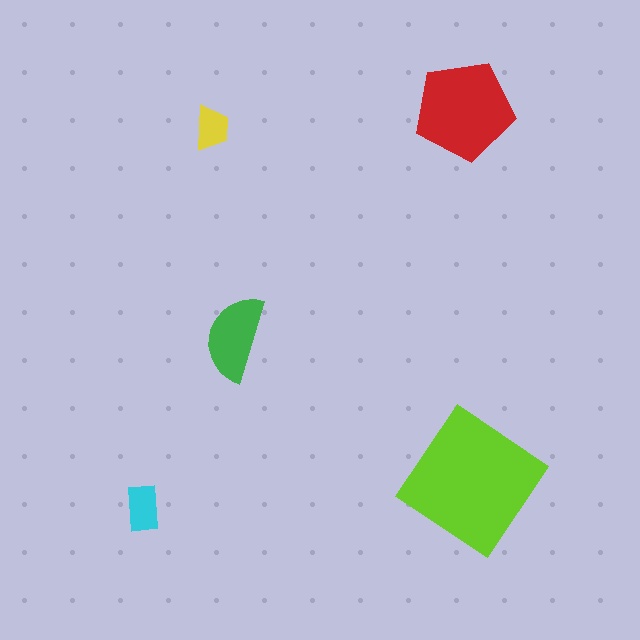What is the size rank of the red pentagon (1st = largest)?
2nd.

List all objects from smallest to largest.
The yellow trapezoid, the cyan rectangle, the green semicircle, the red pentagon, the lime diamond.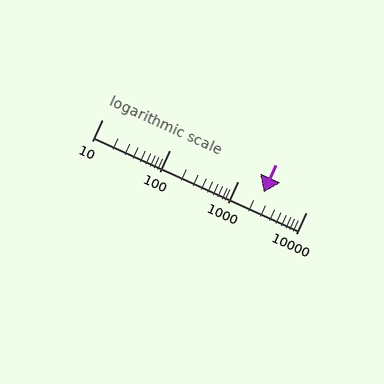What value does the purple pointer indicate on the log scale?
The pointer indicates approximately 2400.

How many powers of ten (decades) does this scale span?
The scale spans 3 decades, from 10 to 10000.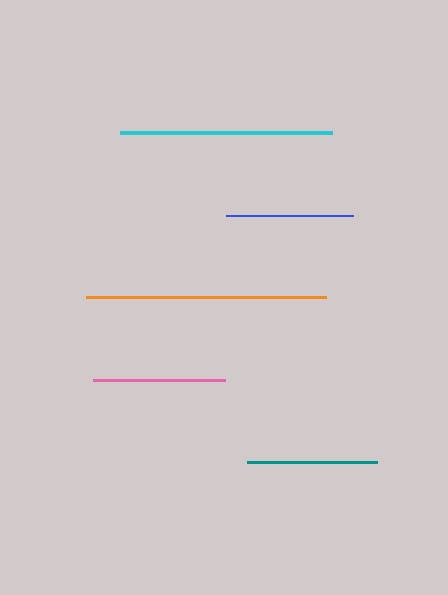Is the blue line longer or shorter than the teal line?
The teal line is longer than the blue line.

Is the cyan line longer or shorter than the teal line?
The cyan line is longer than the teal line.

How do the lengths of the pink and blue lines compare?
The pink and blue lines are approximately the same length.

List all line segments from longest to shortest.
From longest to shortest: orange, cyan, pink, teal, blue.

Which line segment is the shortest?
The blue line is the shortest at approximately 127 pixels.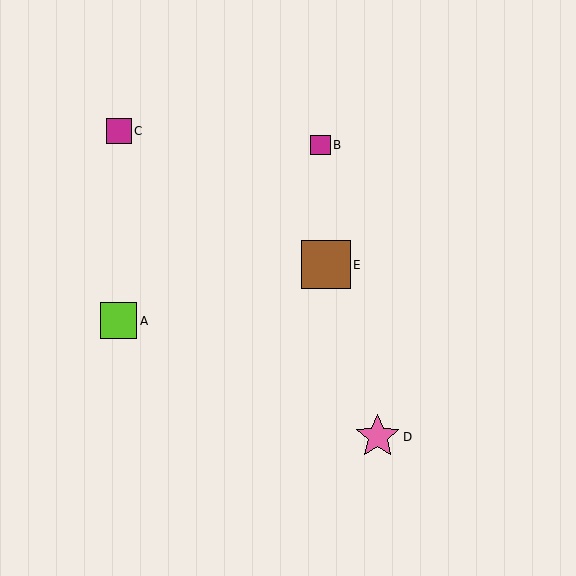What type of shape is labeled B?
Shape B is a magenta square.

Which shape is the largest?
The brown square (labeled E) is the largest.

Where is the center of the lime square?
The center of the lime square is at (119, 321).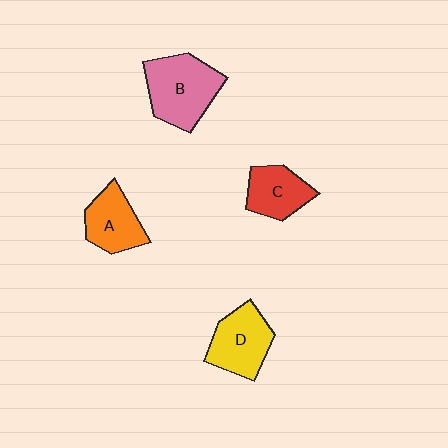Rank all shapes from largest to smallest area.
From largest to smallest: B (pink), D (yellow), A (orange), C (red).